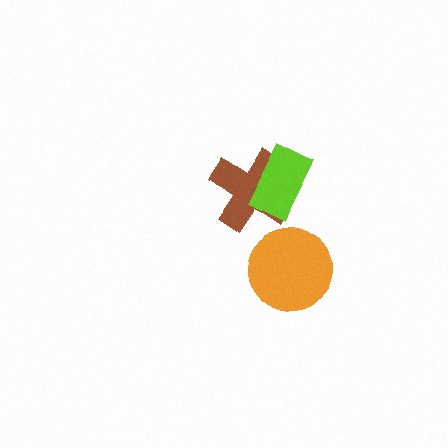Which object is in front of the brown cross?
The lime rectangle is in front of the brown cross.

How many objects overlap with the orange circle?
0 objects overlap with the orange circle.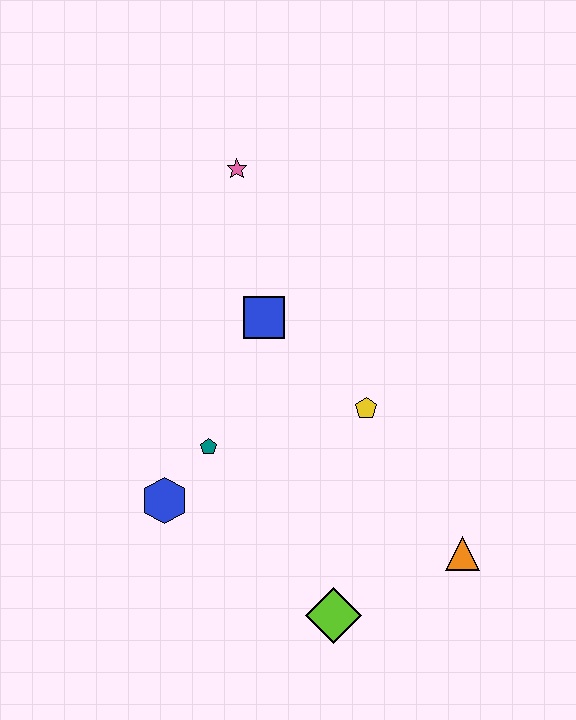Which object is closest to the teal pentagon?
The blue hexagon is closest to the teal pentagon.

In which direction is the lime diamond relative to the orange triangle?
The lime diamond is to the left of the orange triangle.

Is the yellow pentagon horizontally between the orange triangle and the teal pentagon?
Yes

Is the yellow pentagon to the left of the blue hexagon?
No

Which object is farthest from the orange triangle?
The pink star is farthest from the orange triangle.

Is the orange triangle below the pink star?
Yes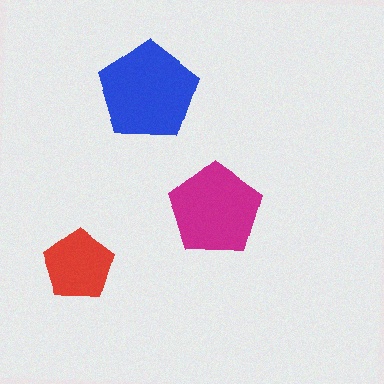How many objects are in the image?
There are 3 objects in the image.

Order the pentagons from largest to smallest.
the blue one, the magenta one, the red one.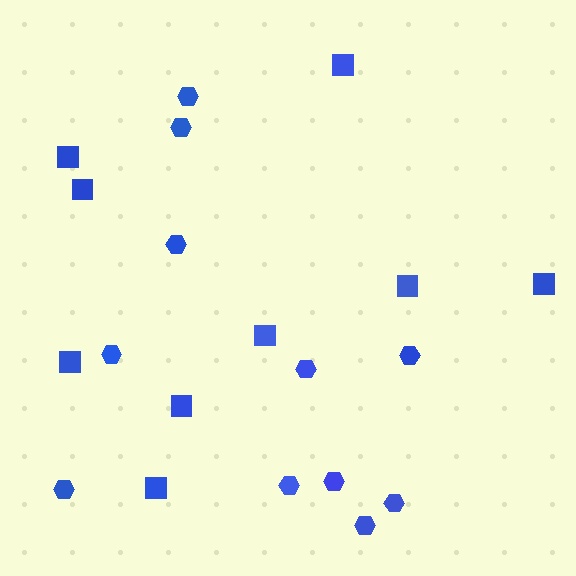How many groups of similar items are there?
There are 2 groups: one group of hexagons (11) and one group of squares (9).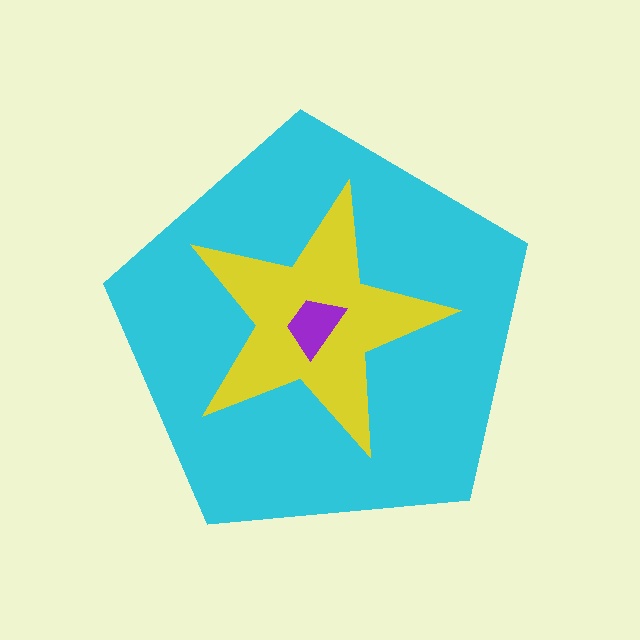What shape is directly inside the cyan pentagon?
The yellow star.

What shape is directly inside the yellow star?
The purple trapezoid.